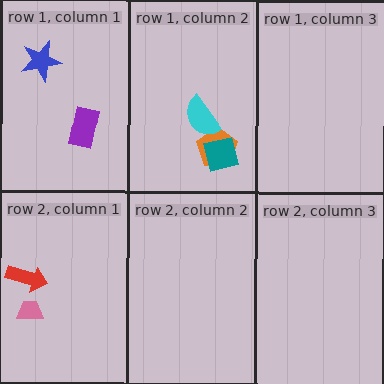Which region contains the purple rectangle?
The row 1, column 1 region.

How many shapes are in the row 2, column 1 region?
2.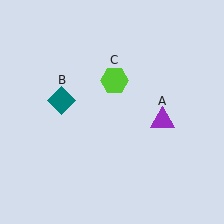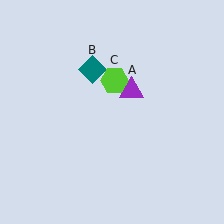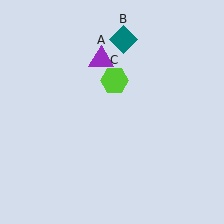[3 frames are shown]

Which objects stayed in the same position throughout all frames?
Lime hexagon (object C) remained stationary.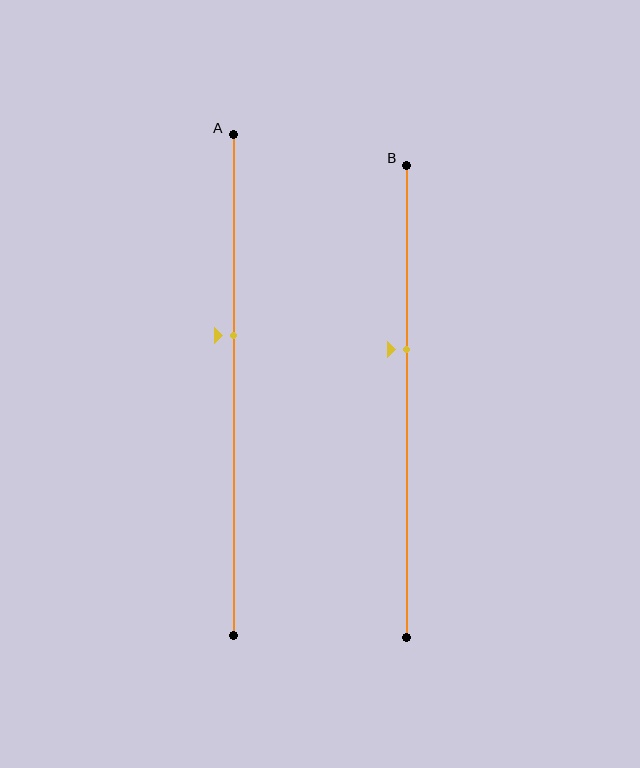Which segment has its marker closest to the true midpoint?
Segment A has its marker closest to the true midpoint.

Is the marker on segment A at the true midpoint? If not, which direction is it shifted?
No, the marker on segment A is shifted upward by about 10% of the segment length.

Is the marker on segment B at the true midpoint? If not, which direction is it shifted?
No, the marker on segment B is shifted upward by about 11% of the segment length.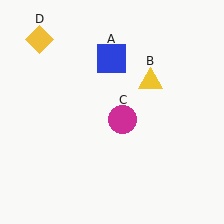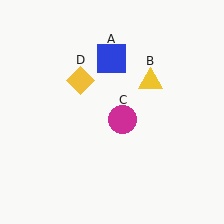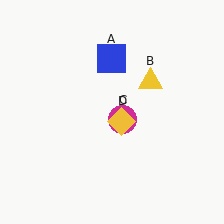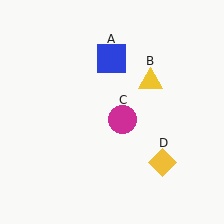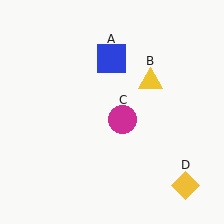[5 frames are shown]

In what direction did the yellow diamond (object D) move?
The yellow diamond (object D) moved down and to the right.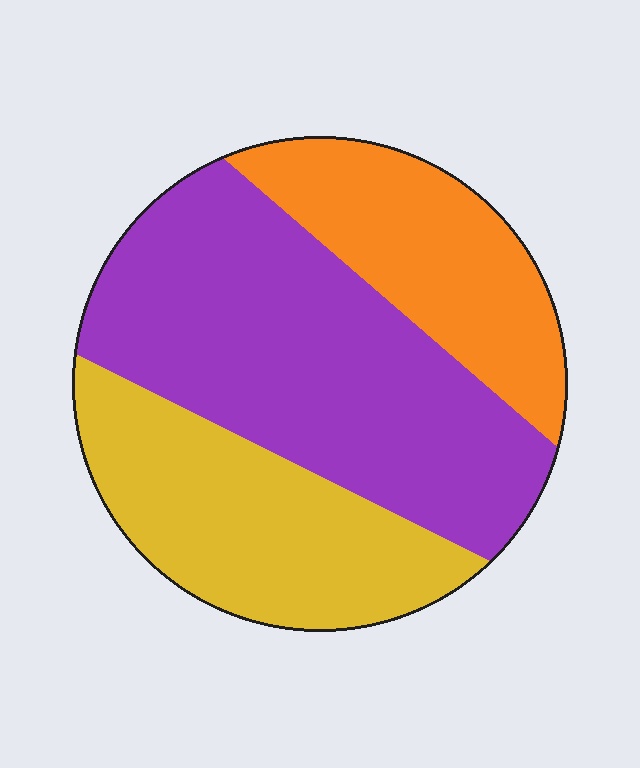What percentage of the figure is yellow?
Yellow covers 29% of the figure.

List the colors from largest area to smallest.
From largest to smallest: purple, yellow, orange.